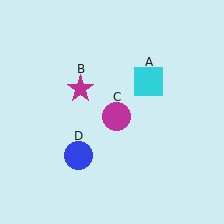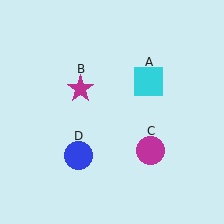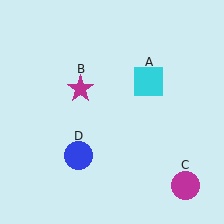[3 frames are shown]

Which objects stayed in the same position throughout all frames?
Cyan square (object A) and magenta star (object B) and blue circle (object D) remained stationary.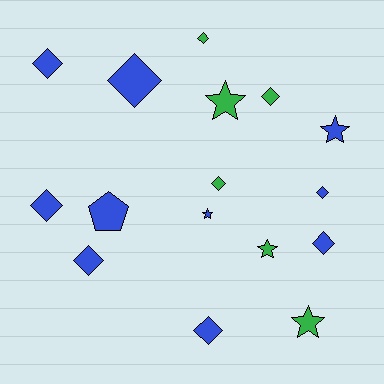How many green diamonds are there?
There are 3 green diamonds.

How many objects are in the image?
There are 16 objects.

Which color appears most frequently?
Blue, with 10 objects.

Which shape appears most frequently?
Diamond, with 10 objects.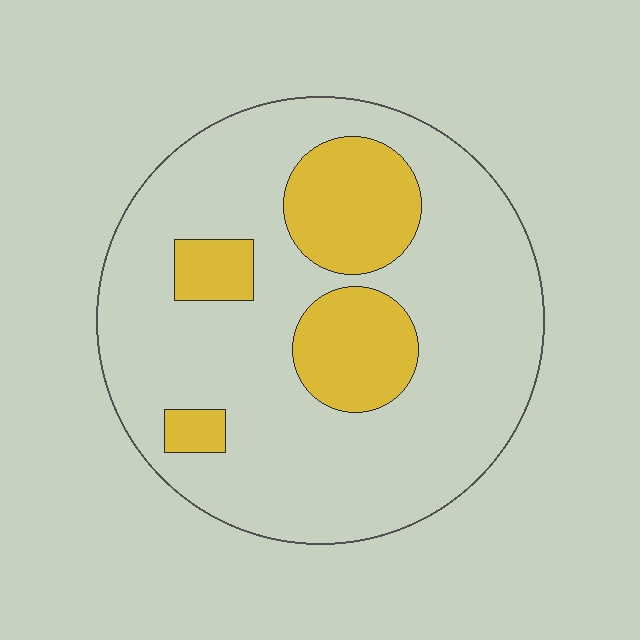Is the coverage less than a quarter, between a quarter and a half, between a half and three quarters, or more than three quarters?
Less than a quarter.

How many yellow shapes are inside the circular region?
4.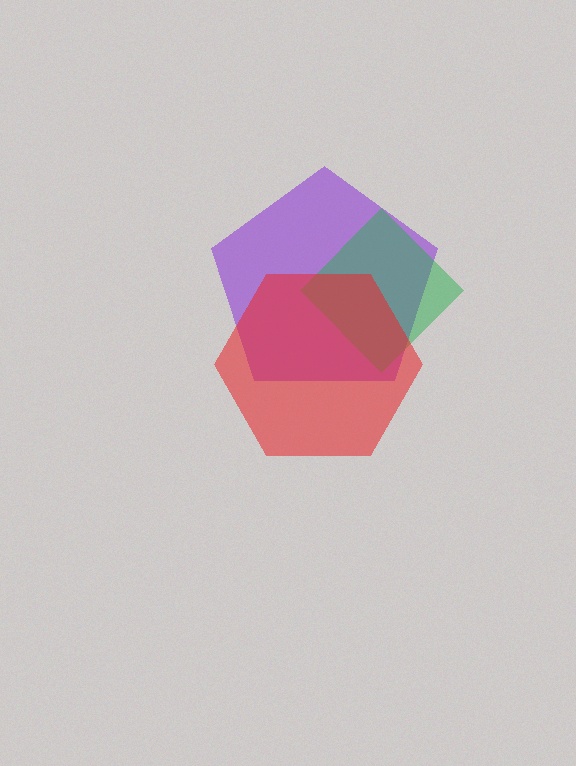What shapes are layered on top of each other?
The layered shapes are: a purple pentagon, a green diamond, a red hexagon.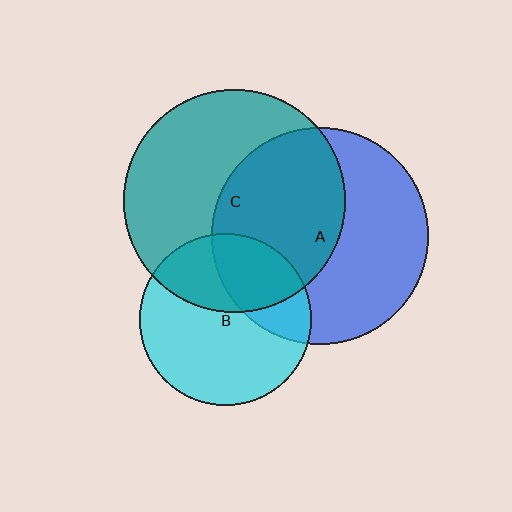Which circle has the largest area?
Circle C (teal).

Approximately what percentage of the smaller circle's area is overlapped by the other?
Approximately 50%.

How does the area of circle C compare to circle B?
Approximately 1.7 times.